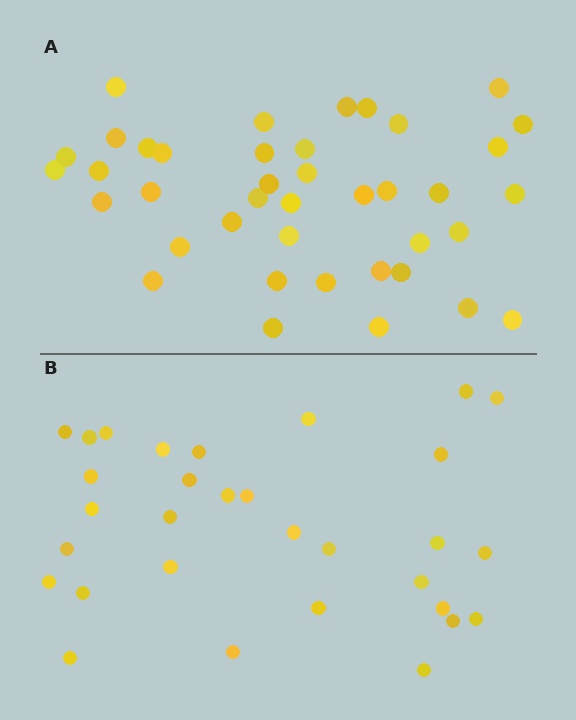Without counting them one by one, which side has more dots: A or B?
Region A (the top region) has more dots.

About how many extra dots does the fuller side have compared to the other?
Region A has roughly 8 or so more dots than region B.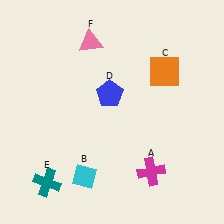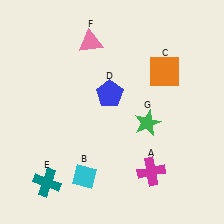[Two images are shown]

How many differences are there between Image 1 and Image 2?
There is 1 difference between the two images.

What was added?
A green star (G) was added in Image 2.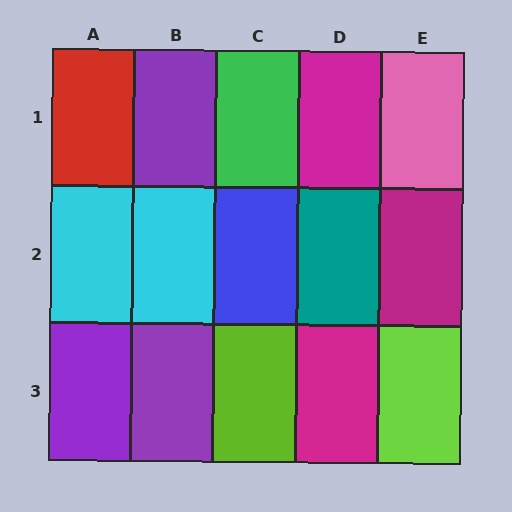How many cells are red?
1 cell is red.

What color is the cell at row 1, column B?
Purple.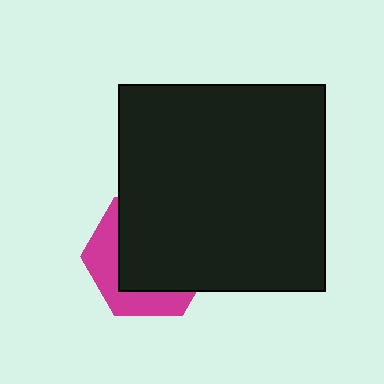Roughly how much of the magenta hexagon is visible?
A small part of it is visible (roughly 34%).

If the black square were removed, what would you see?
You would see the complete magenta hexagon.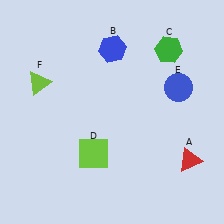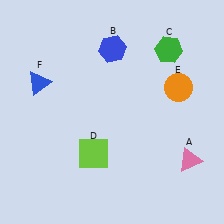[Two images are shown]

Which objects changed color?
A changed from red to pink. E changed from blue to orange. F changed from lime to blue.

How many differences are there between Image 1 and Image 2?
There are 3 differences between the two images.